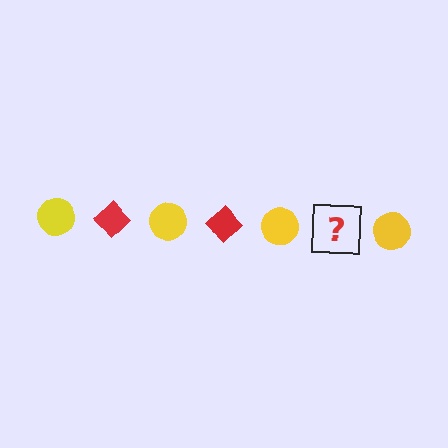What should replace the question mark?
The question mark should be replaced with a red diamond.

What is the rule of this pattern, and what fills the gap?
The rule is that the pattern alternates between yellow circle and red diamond. The gap should be filled with a red diamond.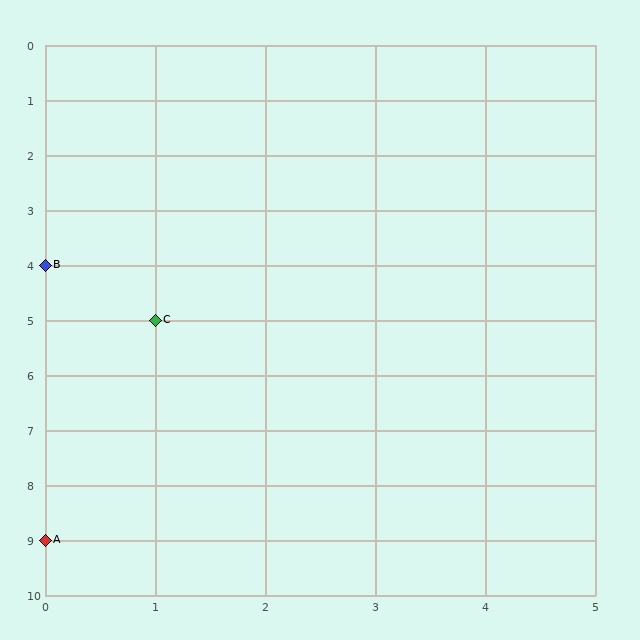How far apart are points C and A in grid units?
Points C and A are 1 column and 4 rows apart (about 4.1 grid units diagonally).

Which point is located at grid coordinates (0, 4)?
Point B is at (0, 4).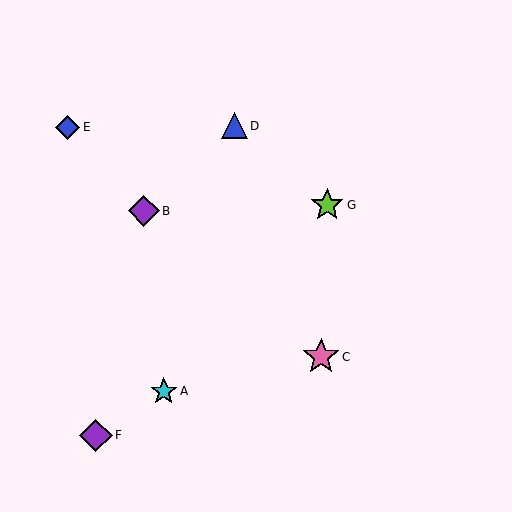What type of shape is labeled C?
Shape C is a pink star.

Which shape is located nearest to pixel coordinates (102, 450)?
The purple diamond (labeled F) at (96, 435) is nearest to that location.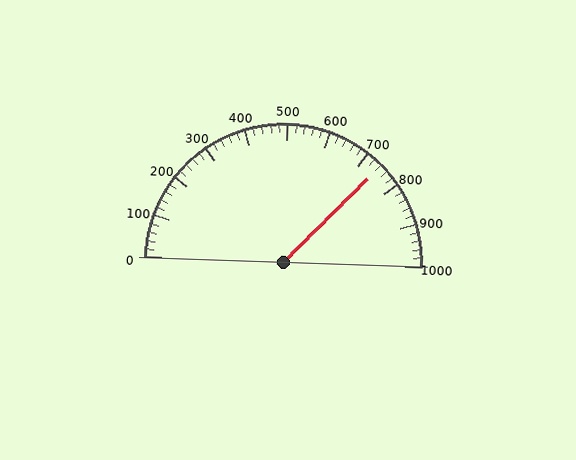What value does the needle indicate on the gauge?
The needle indicates approximately 740.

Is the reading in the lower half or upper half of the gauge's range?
The reading is in the upper half of the range (0 to 1000).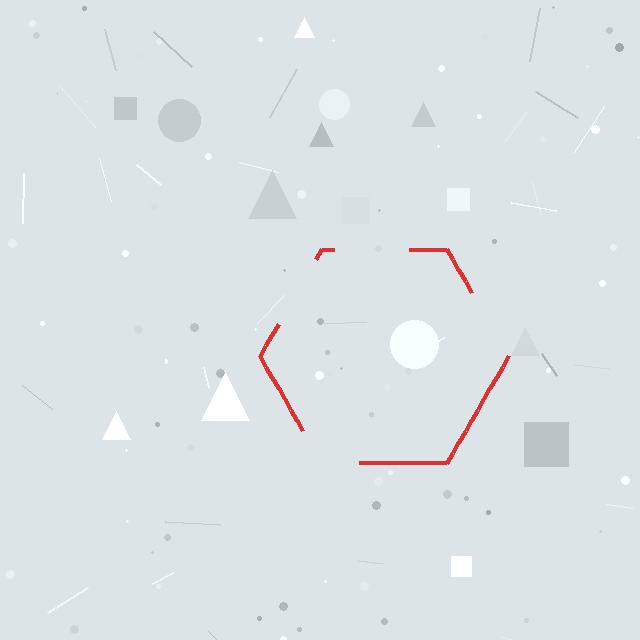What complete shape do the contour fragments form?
The contour fragments form a hexagon.